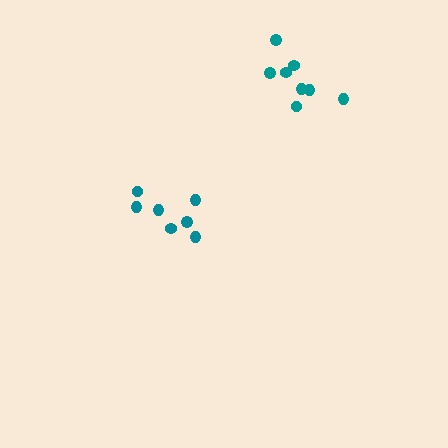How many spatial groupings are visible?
There are 2 spatial groupings.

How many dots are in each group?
Group 1: 8 dots, Group 2: 7 dots (15 total).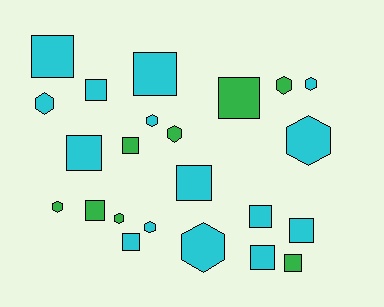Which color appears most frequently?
Cyan, with 15 objects.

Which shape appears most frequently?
Square, with 13 objects.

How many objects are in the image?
There are 23 objects.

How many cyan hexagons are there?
There are 6 cyan hexagons.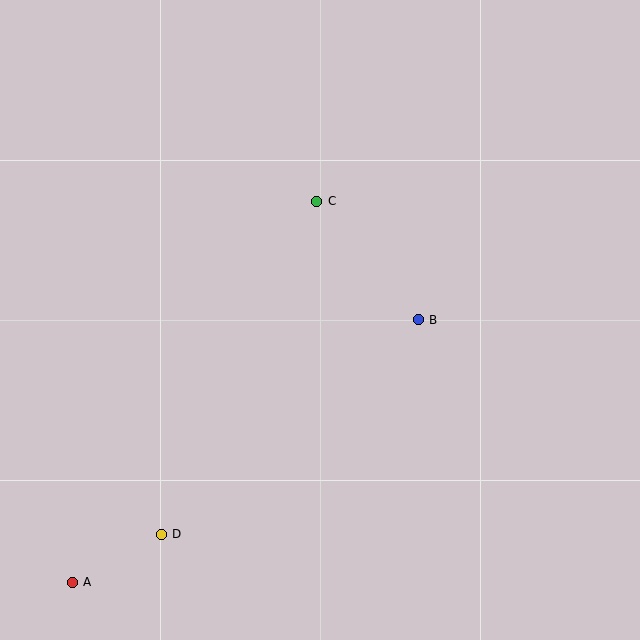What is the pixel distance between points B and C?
The distance between B and C is 156 pixels.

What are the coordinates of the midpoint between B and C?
The midpoint between B and C is at (368, 260).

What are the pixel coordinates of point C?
Point C is at (317, 201).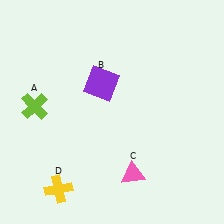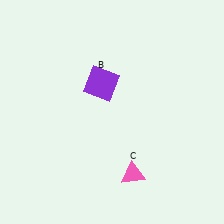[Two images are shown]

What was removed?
The yellow cross (D), the lime cross (A) were removed in Image 2.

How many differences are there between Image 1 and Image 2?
There are 2 differences between the two images.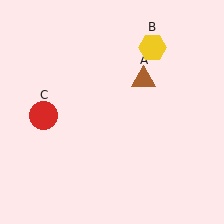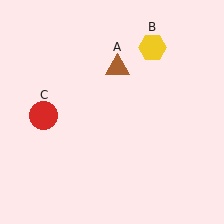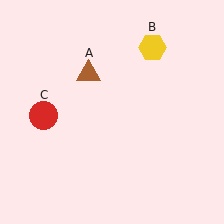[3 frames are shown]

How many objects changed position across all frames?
1 object changed position: brown triangle (object A).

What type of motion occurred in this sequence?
The brown triangle (object A) rotated counterclockwise around the center of the scene.